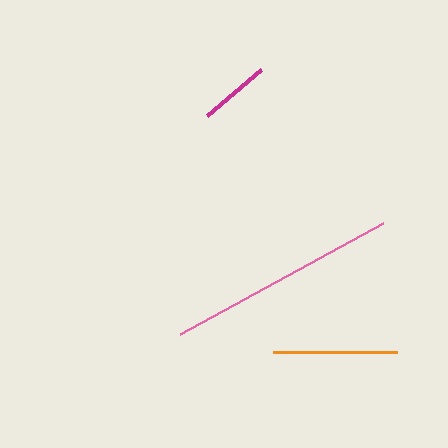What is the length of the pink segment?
The pink segment is approximately 231 pixels long.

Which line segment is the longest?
The pink line is the longest at approximately 231 pixels.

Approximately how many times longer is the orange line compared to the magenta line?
The orange line is approximately 1.8 times the length of the magenta line.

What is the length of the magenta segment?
The magenta segment is approximately 70 pixels long.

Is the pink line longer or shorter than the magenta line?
The pink line is longer than the magenta line.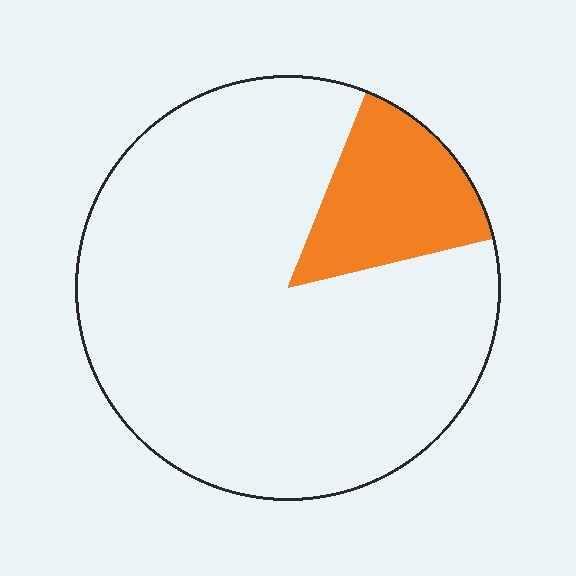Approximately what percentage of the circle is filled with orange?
Approximately 15%.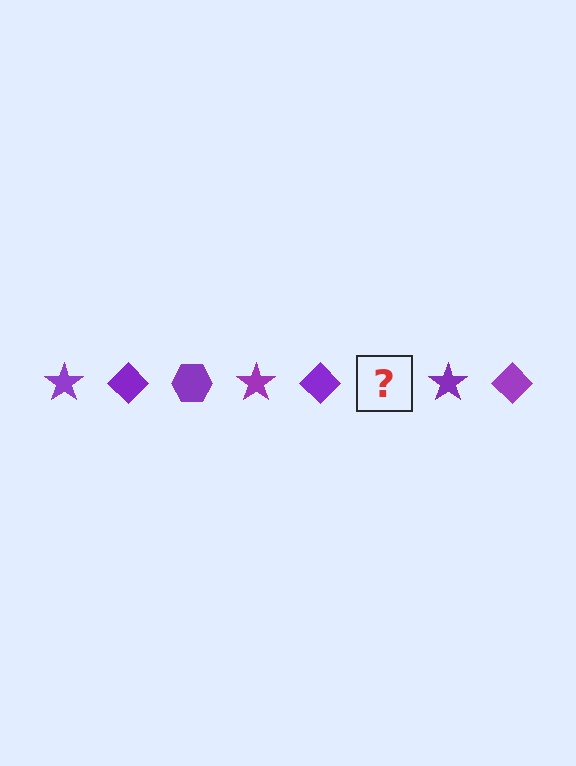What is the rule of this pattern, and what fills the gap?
The rule is that the pattern cycles through star, diamond, hexagon shapes in purple. The gap should be filled with a purple hexagon.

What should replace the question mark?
The question mark should be replaced with a purple hexagon.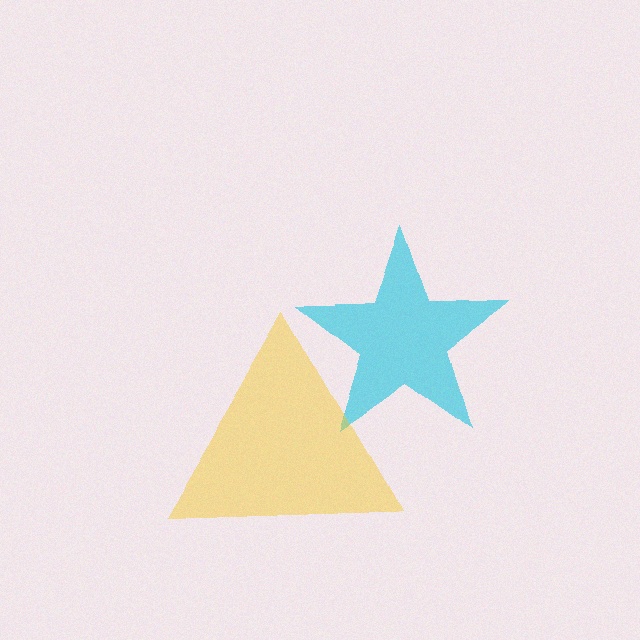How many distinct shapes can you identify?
There are 2 distinct shapes: a cyan star, a yellow triangle.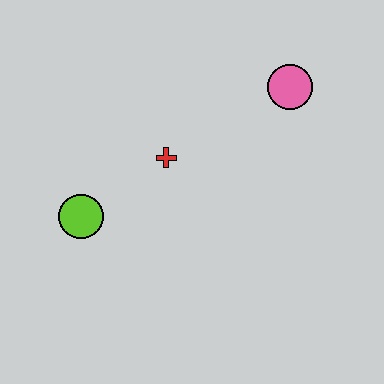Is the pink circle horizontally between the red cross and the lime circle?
No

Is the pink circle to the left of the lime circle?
No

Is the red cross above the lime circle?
Yes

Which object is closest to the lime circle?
The red cross is closest to the lime circle.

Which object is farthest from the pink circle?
The lime circle is farthest from the pink circle.